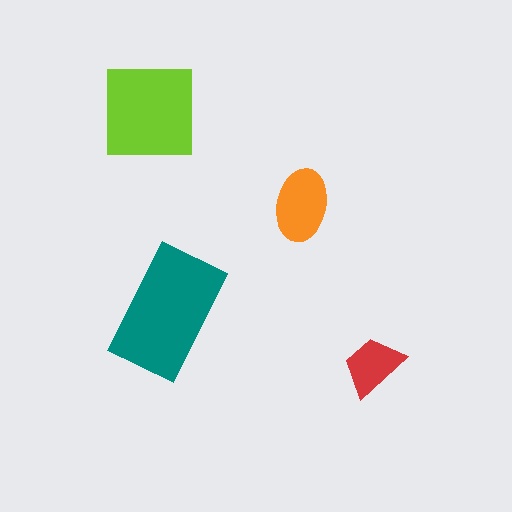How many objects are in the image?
There are 4 objects in the image.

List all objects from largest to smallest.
The teal rectangle, the lime square, the orange ellipse, the red trapezoid.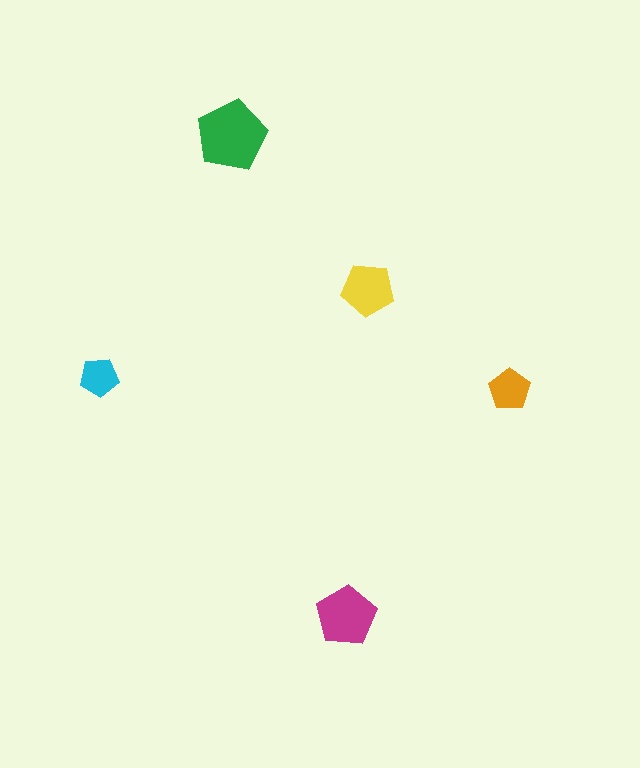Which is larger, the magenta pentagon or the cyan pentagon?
The magenta one.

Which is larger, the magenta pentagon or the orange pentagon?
The magenta one.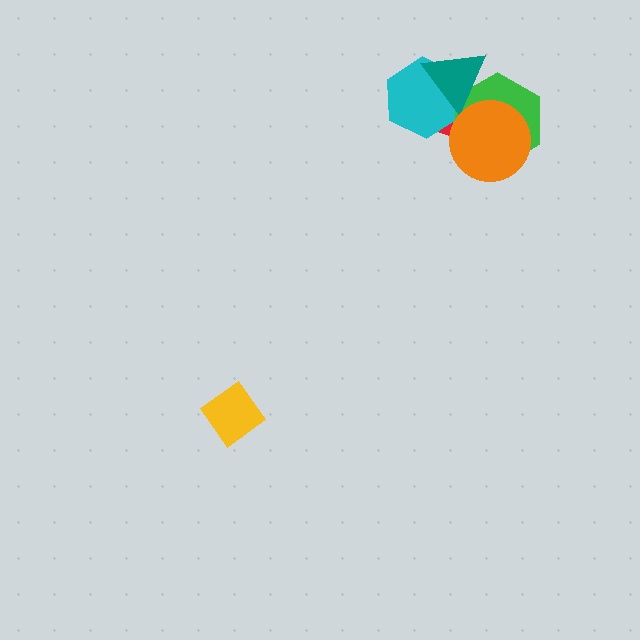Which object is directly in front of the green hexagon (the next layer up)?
The teal triangle is directly in front of the green hexagon.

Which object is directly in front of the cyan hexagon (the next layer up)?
The green hexagon is directly in front of the cyan hexagon.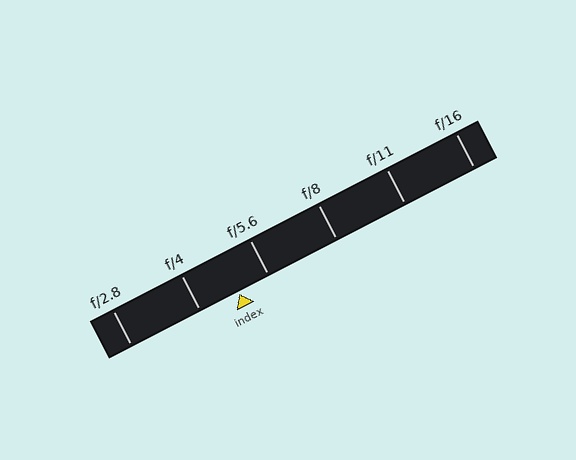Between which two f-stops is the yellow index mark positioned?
The index mark is between f/4 and f/5.6.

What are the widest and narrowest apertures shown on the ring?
The widest aperture shown is f/2.8 and the narrowest is f/16.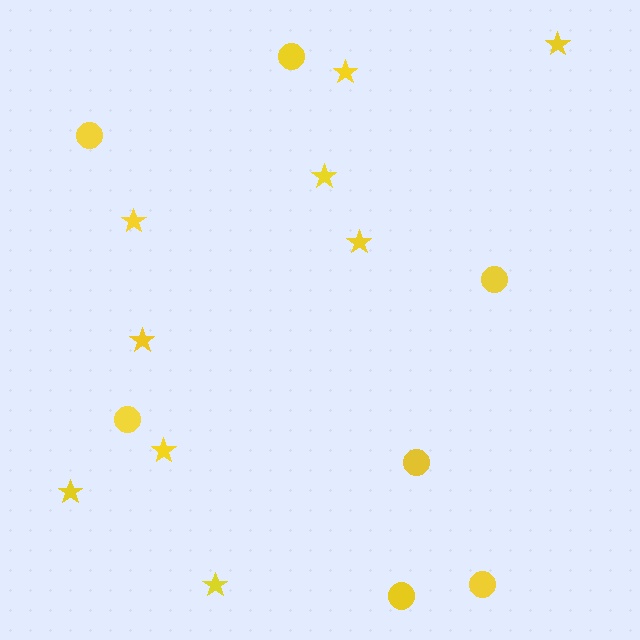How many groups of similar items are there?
There are 2 groups: one group of circles (7) and one group of stars (9).